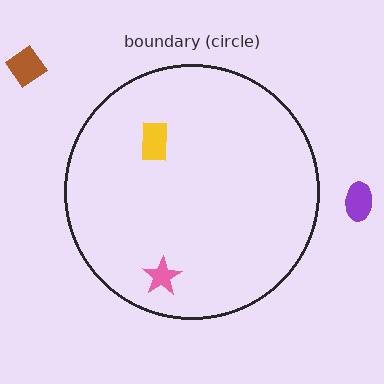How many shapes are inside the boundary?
2 inside, 2 outside.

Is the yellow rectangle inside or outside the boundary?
Inside.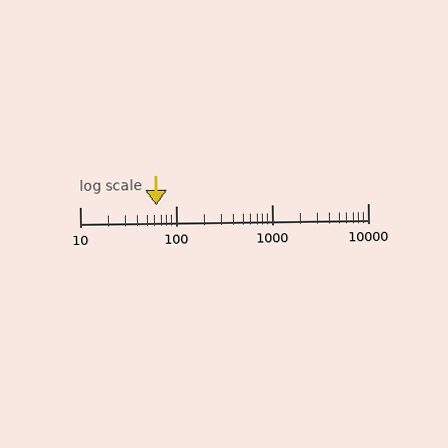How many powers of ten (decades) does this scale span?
The scale spans 3 decades, from 10 to 10000.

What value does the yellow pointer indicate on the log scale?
The pointer indicates approximately 62.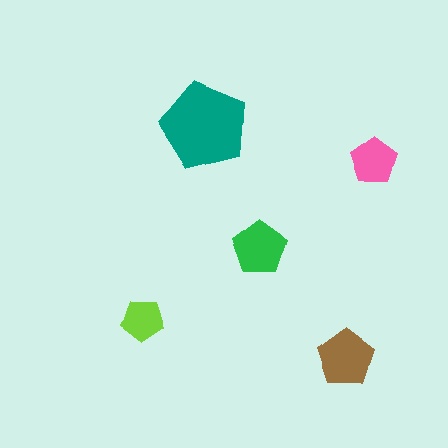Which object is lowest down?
The brown pentagon is bottommost.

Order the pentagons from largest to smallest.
the teal one, the brown one, the green one, the pink one, the lime one.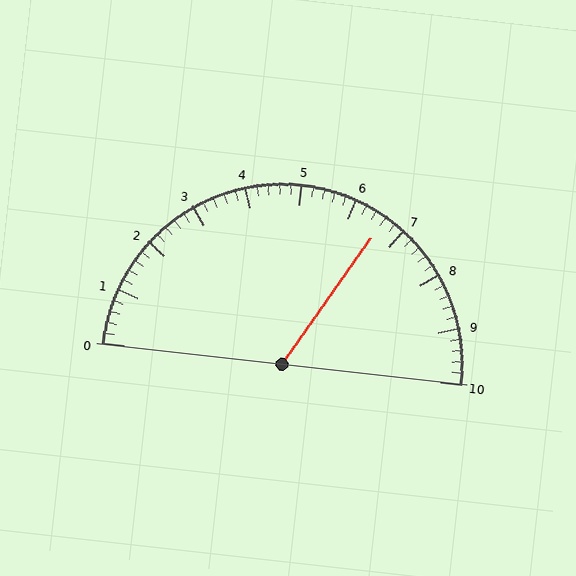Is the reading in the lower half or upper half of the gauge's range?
The reading is in the upper half of the range (0 to 10).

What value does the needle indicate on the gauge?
The needle indicates approximately 6.6.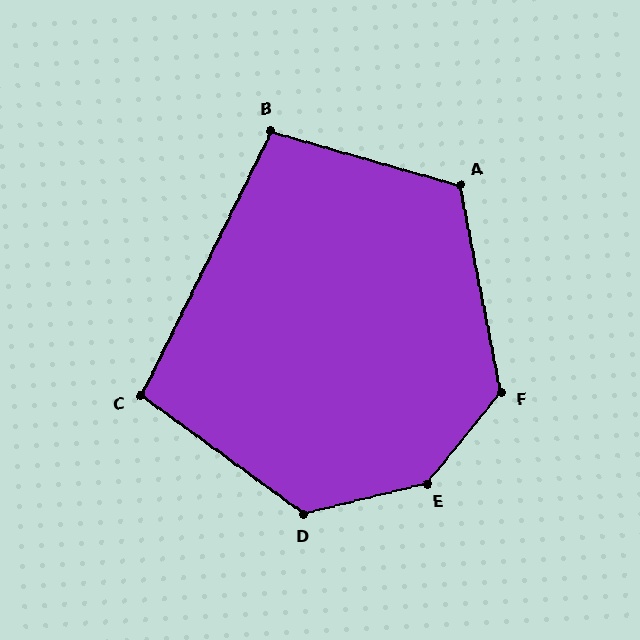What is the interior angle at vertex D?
Approximately 130 degrees (obtuse).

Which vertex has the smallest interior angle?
C, at approximately 100 degrees.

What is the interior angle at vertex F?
Approximately 130 degrees (obtuse).